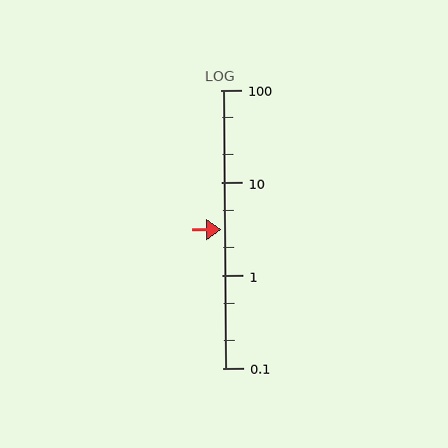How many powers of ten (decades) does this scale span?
The scale spans 3 decades, from 0.1 to 100.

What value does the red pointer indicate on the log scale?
The pointer indicates approximately 3.1.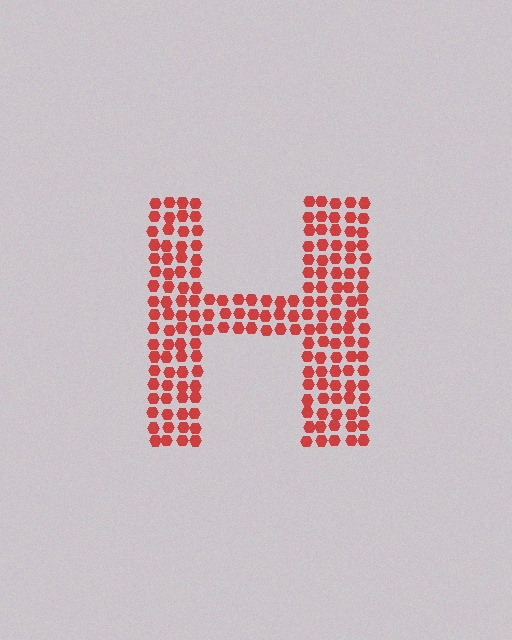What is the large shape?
The large shape is the letter H.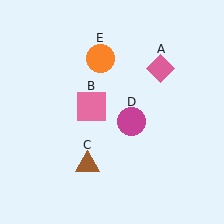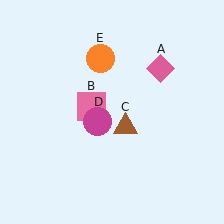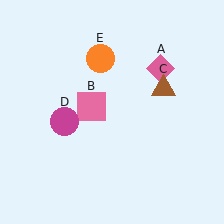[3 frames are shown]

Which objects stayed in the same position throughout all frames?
Pink diamond (object A) and pink square (object B) and orange circle (object E) remained stationary.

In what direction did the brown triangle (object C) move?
The brown triangle (object C) moved up and to the right.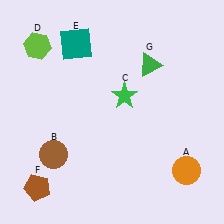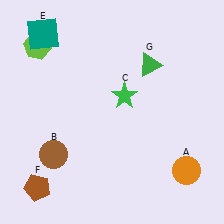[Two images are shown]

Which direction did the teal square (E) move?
The teal square (E) moved left.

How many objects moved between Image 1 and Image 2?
1 object moved between the two images.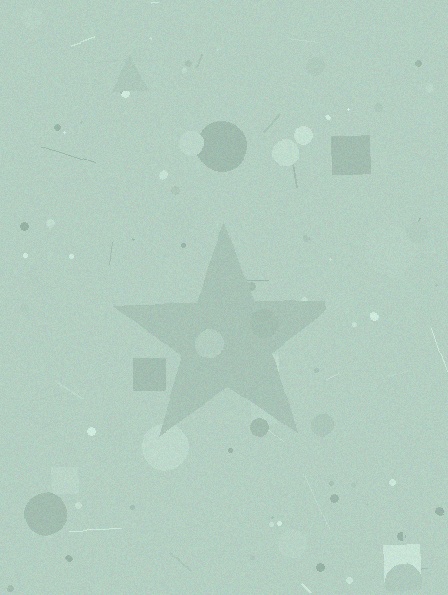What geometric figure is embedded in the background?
A star is embedded in the background.